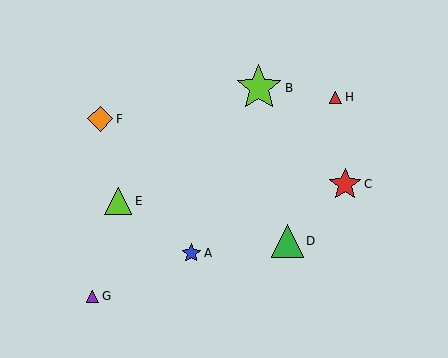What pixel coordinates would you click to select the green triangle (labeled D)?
Click at (287, 241) to select the green triangle D.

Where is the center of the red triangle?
The center of the red triangle is at (336, 97).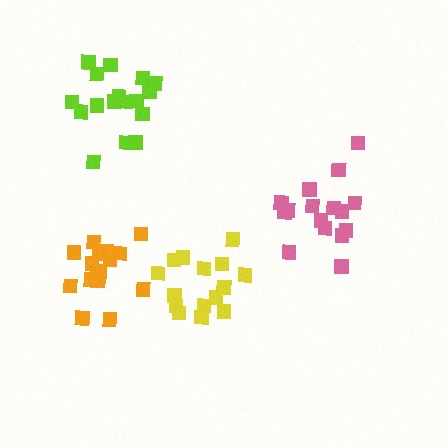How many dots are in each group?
Group 1: 16 dots, Group 2: 17 dots, Group 3: 17 dots, Group 4: 15 dots (65 total).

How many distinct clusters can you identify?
There are 4 distinct clusters.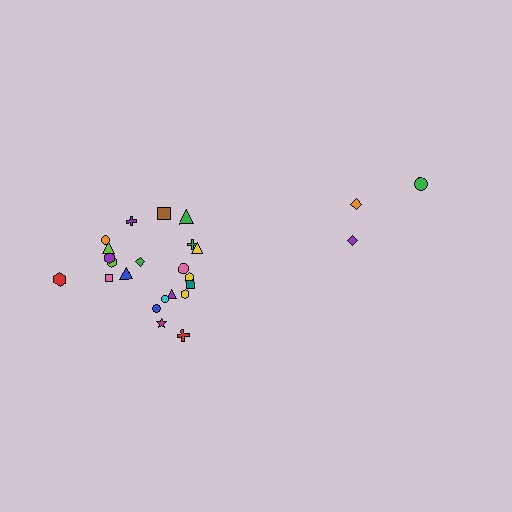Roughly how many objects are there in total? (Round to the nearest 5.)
Roughly 25 objects in total.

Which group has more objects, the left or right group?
The left group.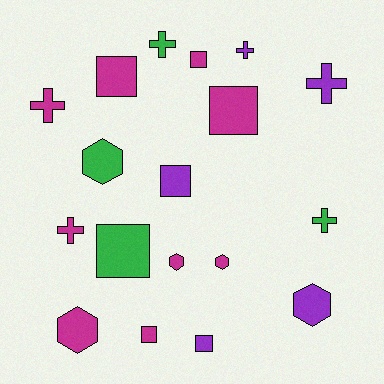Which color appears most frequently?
Magenta, with 9 objects.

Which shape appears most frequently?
Square, with 7 objects.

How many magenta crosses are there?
There are 2 magenta crosses.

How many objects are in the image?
There are 18 objects.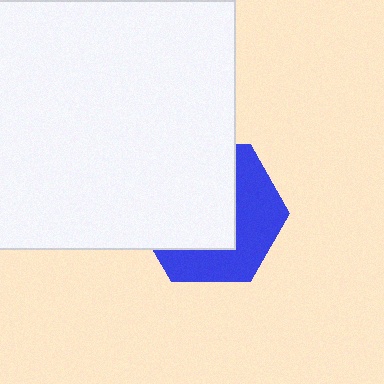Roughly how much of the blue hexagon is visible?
A small part of it is visible (roughly 44%).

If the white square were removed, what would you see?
You would see the complete blue hexagon.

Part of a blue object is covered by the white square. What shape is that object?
It is a hexagon.